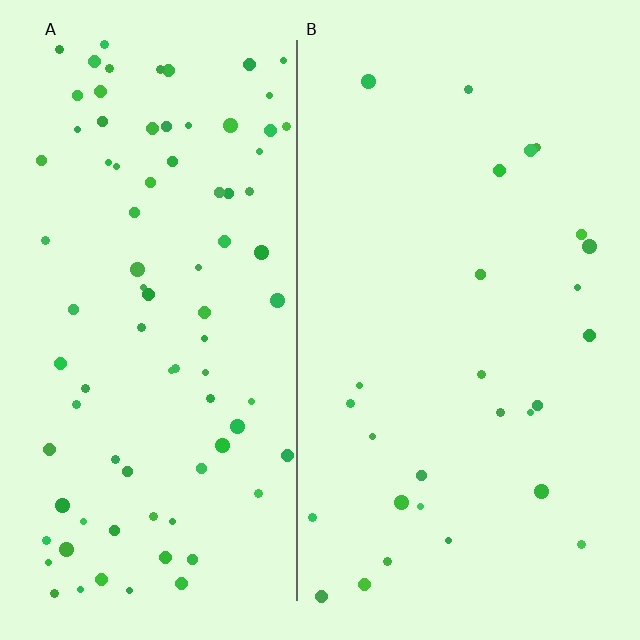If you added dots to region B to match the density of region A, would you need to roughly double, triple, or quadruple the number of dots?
Approximately triple.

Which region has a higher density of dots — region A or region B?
A (the left).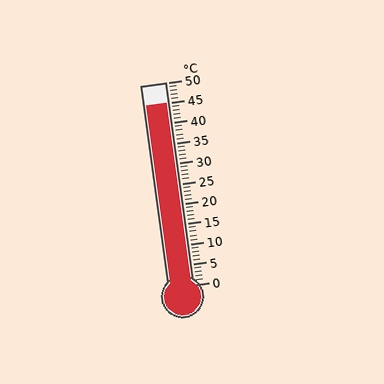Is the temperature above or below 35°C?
The temperature is above 35°C.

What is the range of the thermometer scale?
The thermometer scale ranges from 0°C to 50°C.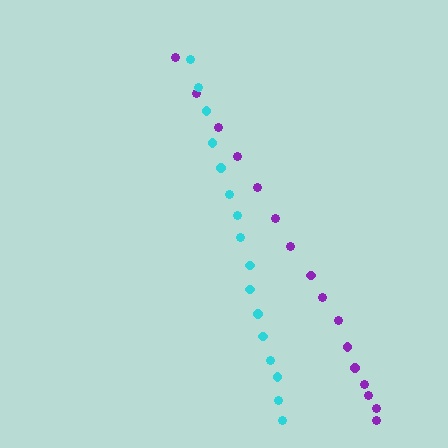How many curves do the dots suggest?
There are 2 distinct paths.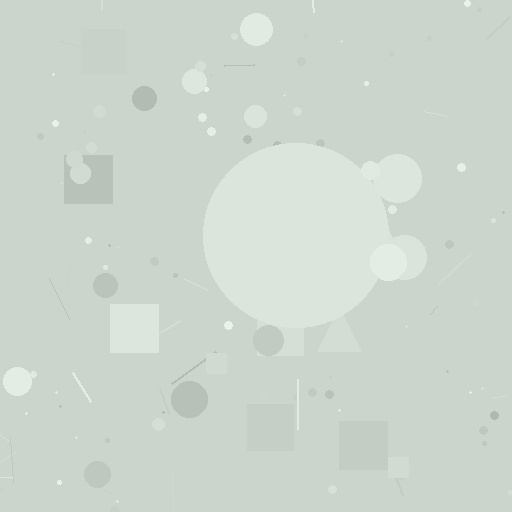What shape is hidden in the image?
A circle is hidden in the image.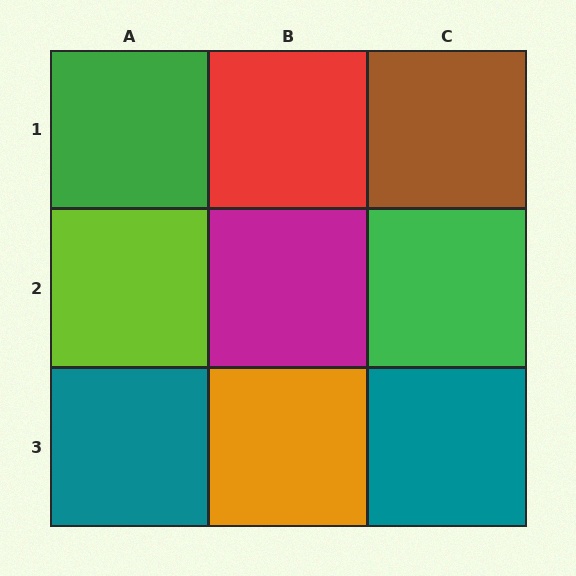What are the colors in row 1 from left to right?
Green, red, brown.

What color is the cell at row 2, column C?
Green.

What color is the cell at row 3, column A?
Teal.